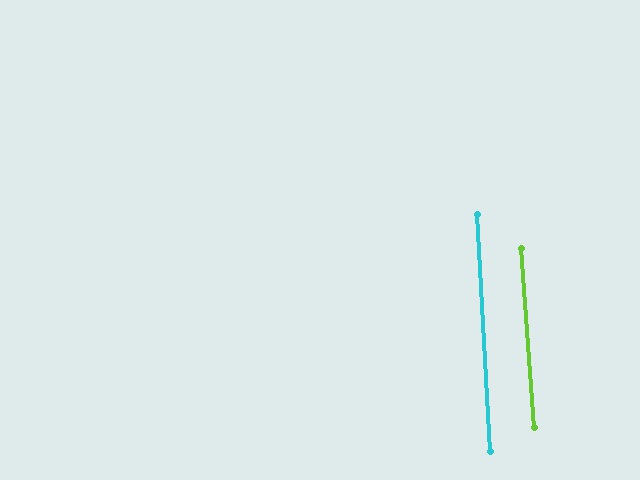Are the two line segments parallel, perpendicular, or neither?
Parallel — their directions differ by only 0.9°.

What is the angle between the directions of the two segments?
Approximately 1 degree.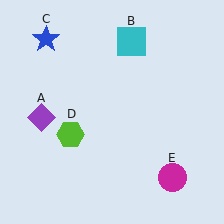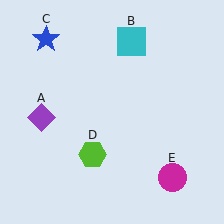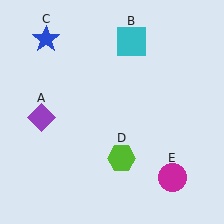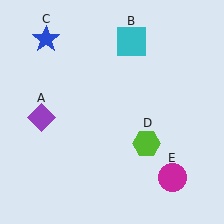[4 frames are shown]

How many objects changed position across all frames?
1 object changed position: lime hexagon (object D).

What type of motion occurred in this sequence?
The lime hexagon (object D) rotated counterclockwise around the center of the scene.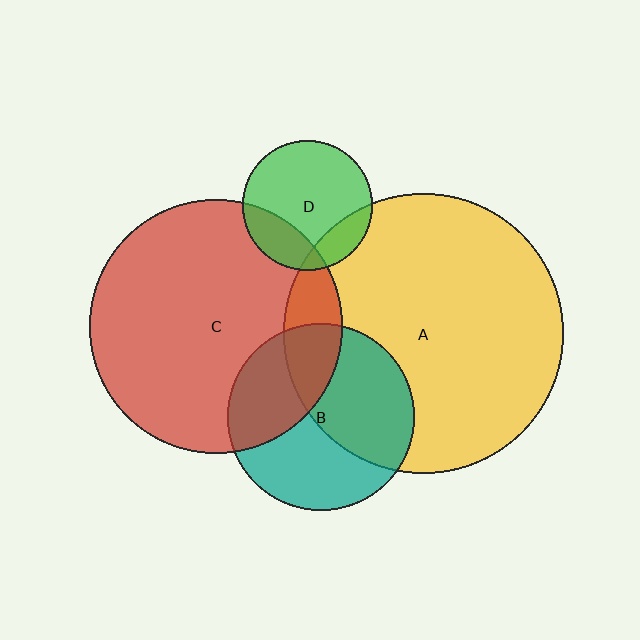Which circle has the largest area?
Circle A (yellow).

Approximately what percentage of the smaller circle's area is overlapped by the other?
Approximately 15%.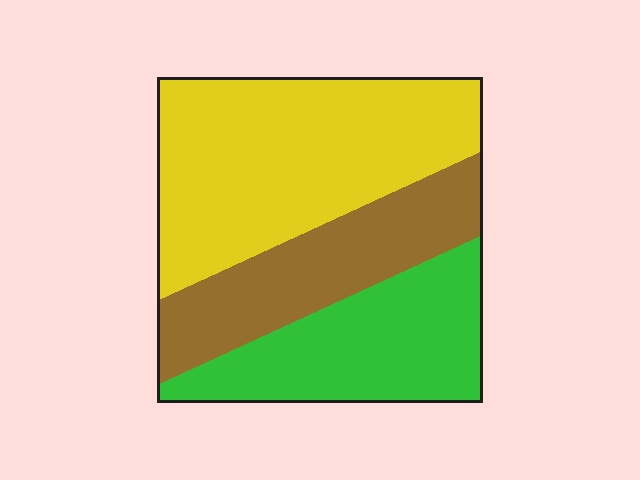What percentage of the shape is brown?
Brown takes up between a sixth and a third of the shape.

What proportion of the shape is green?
Green takes up about one quarter (1/4) of the shape.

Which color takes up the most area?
Yellow, at roughly 45%.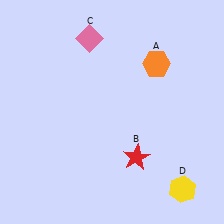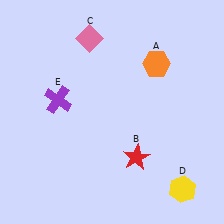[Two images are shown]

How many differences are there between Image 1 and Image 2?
There is 1 difference between the two images.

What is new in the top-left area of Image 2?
A purple cross (E) was added in the top-left area of Image 2.